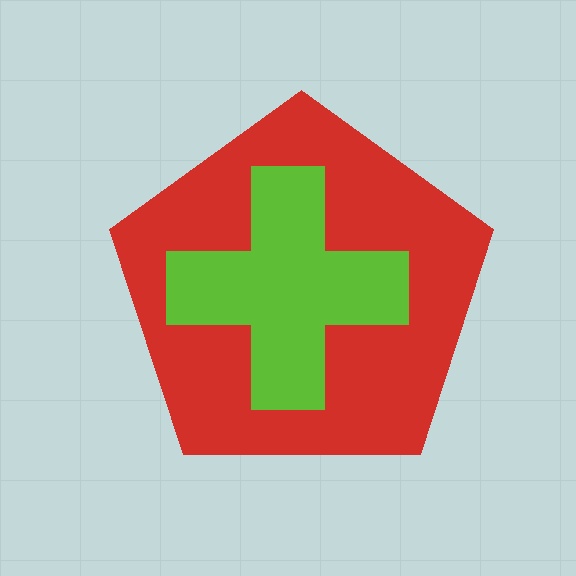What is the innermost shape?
The lime cross.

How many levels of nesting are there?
2.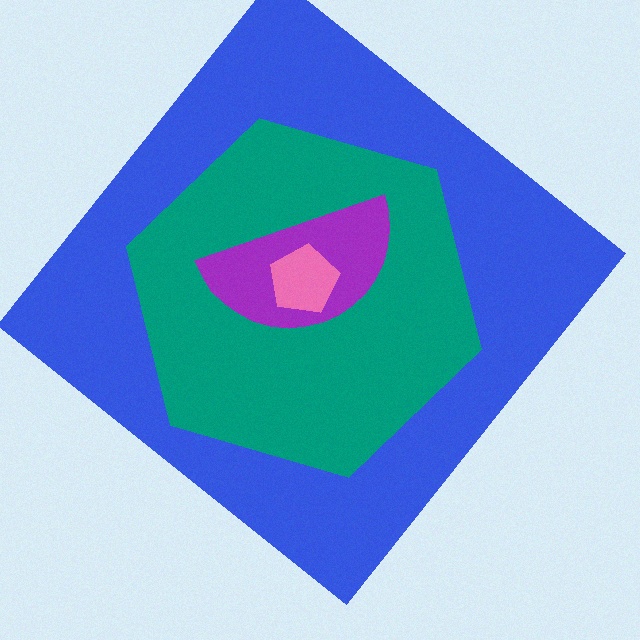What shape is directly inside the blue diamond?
The teal hexagon.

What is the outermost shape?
The blue diamond.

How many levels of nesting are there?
4.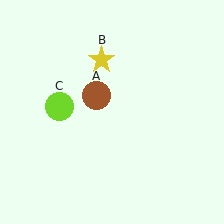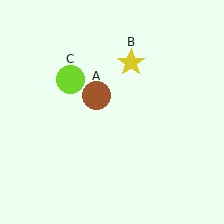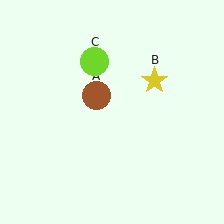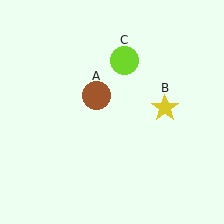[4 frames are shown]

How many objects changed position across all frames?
2 objects changed position: yellow star (object B), lime circle (object C).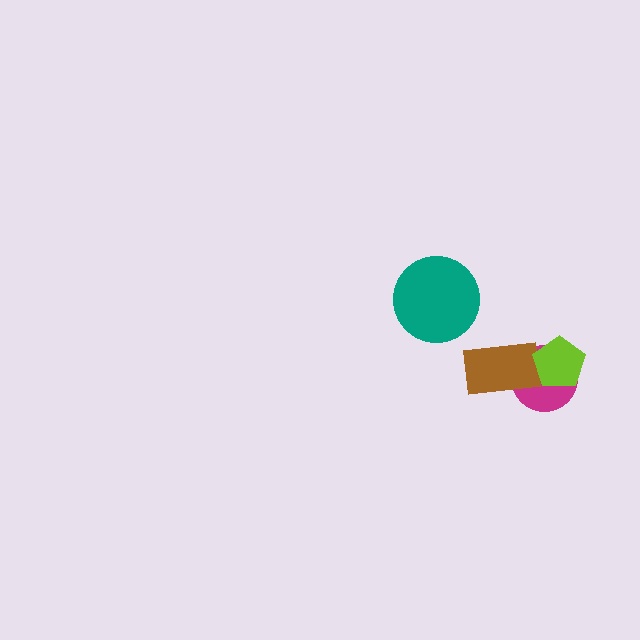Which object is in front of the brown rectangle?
The lime pentagon is in front of the brown rectangle.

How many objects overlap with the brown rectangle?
2 objects overlap with the brown rectangle.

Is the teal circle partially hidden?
No, no other shape covers it.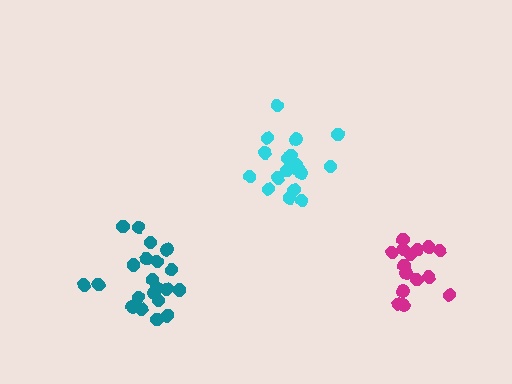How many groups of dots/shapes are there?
There are 3 groups.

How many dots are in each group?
Group 1: 21 dots, Group 2: 15 dots, Group 3: 19 dots (55 total).